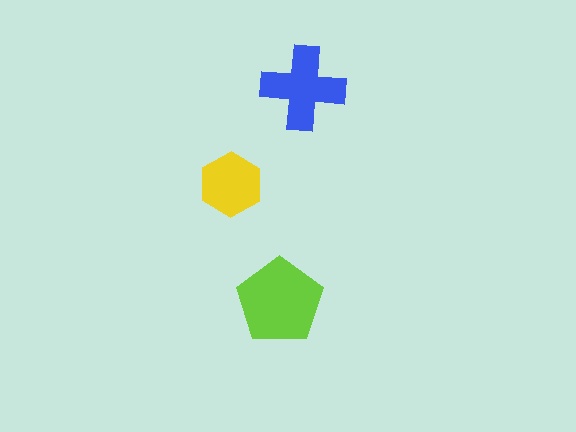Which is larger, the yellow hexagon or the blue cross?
The blue cross.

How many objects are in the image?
There are 3 objects in the image.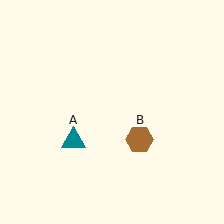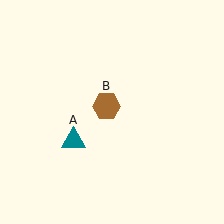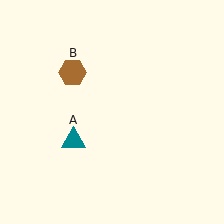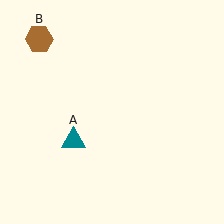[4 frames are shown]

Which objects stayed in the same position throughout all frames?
Teal triangle (object A) remained stationary.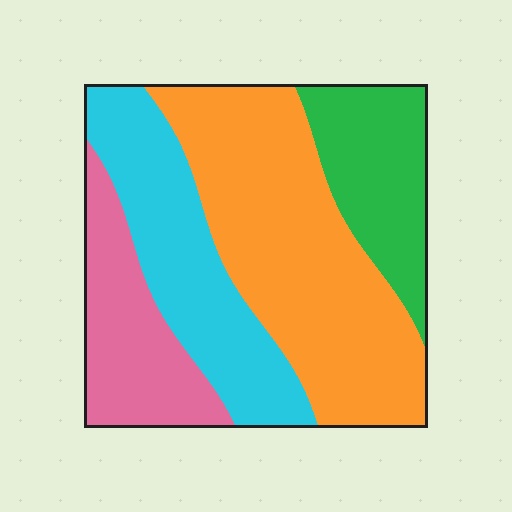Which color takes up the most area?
Orange, at roughly 40%.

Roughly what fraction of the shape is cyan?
Cyan takes up about one quarter (1/4) of the shape.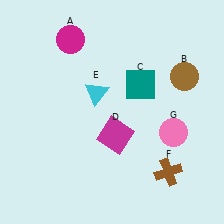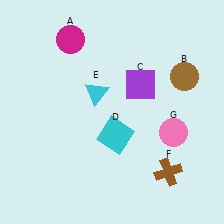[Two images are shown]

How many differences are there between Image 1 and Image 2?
There are 2 differences between the two images.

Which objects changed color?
C changed from teal to purple. D changed from magenta to cyan.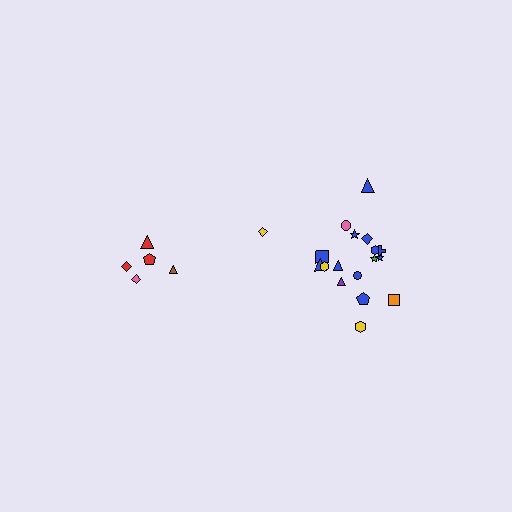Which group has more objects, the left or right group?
The right group.